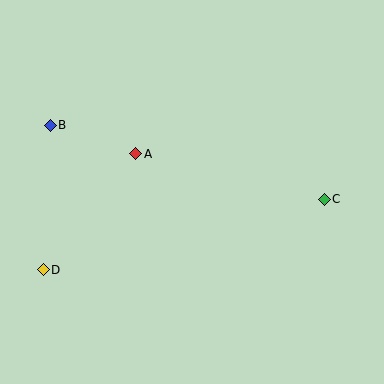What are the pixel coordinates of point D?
Point D is at (43, 270).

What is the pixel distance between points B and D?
The distance between B and D is 145 pixels.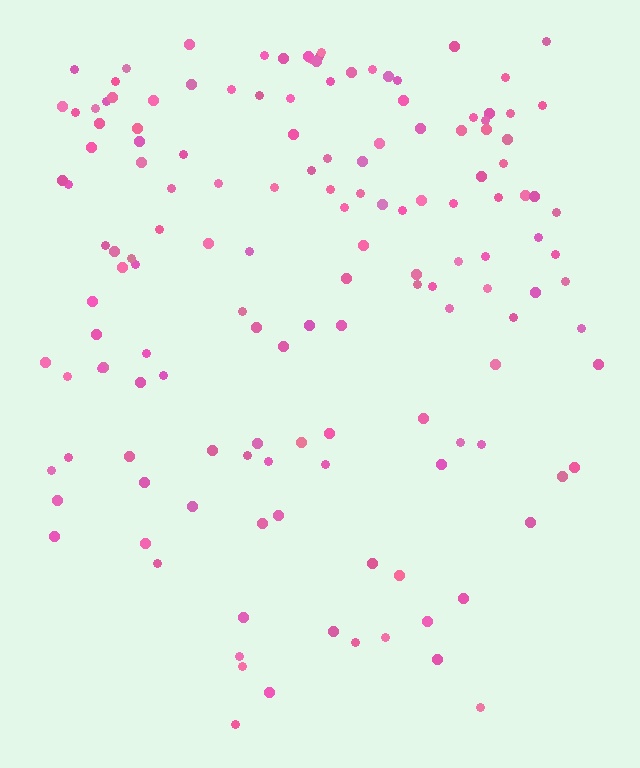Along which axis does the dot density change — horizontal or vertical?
Vertical.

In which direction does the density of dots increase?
From bottom to top, with the top side densest.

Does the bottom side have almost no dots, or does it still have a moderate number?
Still a moderate number, just noticeably fewer than the top.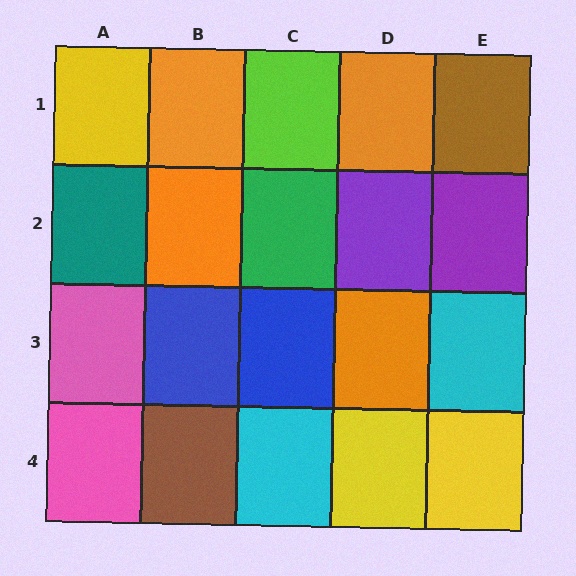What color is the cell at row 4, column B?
Brown.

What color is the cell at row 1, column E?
Brown.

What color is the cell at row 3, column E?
Cyan.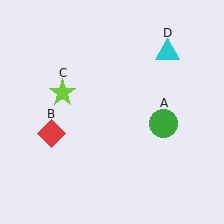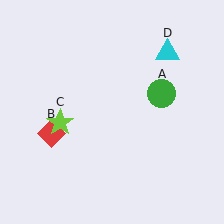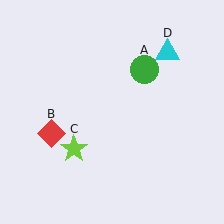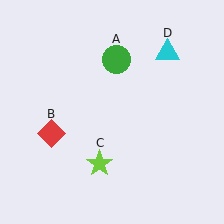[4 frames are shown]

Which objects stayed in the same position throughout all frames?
Red diamond (object B) and cyan triangle (object D) remained stationary.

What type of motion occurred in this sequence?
The green circle (object A), lime star (object C) rotated counterclockwise around the center of the scene.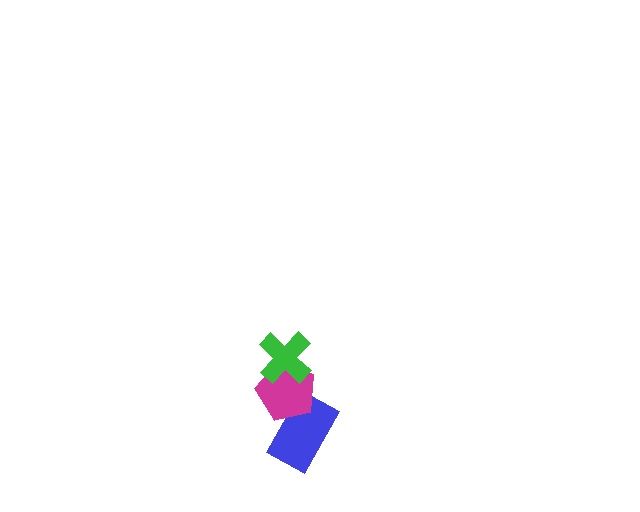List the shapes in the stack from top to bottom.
From top to bottom: the green cross, the magenta pentagon, the blue rectangle.